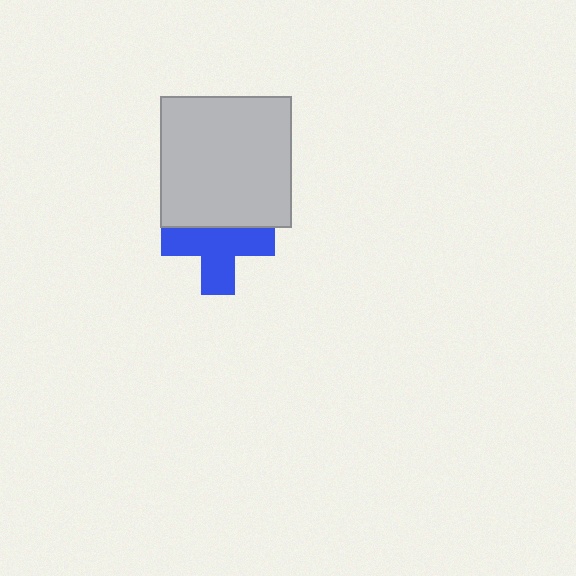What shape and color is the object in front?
The object in front is a light gray square.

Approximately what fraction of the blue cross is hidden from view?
Roughly 31% of the blue cross is hidden behind the light gray square.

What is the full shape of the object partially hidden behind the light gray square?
The partially hidden object is a blue cross.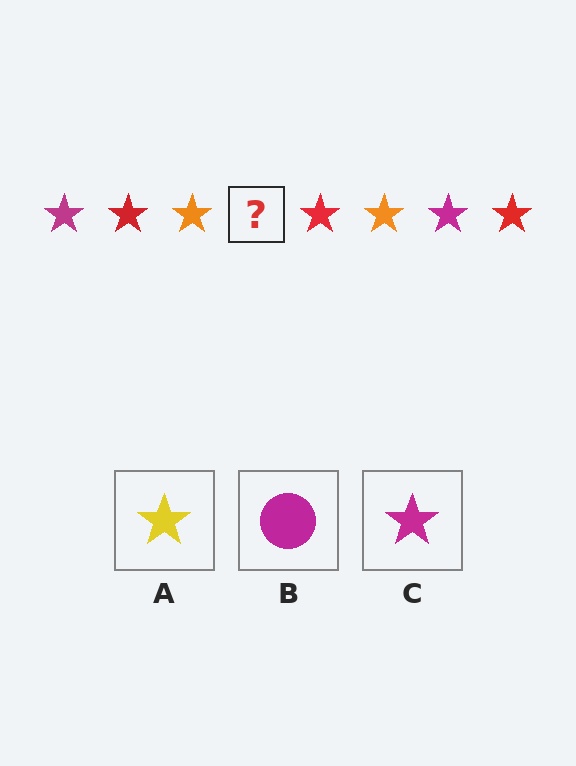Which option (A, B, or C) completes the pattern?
C.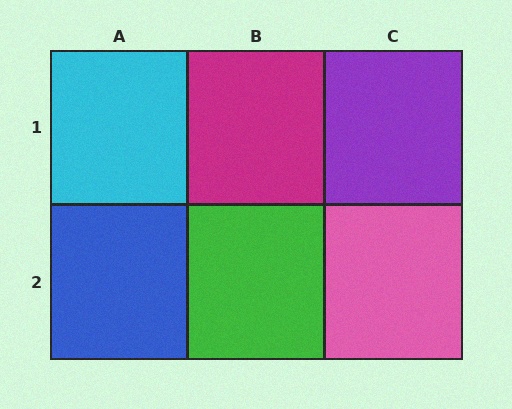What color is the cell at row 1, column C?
Purple.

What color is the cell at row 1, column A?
Cyan.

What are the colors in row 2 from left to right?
Blue, green, pink.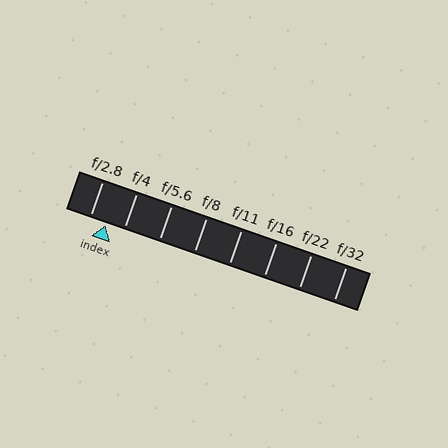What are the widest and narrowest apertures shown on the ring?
The widest aperture shown is f/2.8 and the narrowest is f/32.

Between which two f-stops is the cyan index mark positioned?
The index mark is between f/2.8 and f/4.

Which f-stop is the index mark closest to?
The index mark is closest to f/2.8.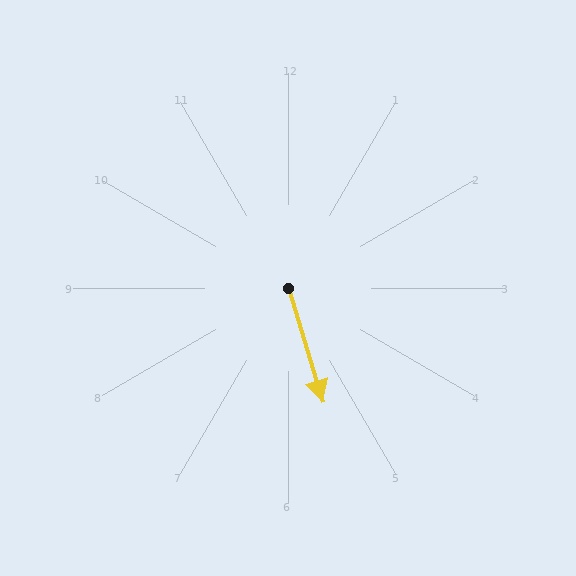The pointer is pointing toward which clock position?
Roughly 5 o'clock.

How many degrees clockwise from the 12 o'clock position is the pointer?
Approximately 163 degrees.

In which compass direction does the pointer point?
South.